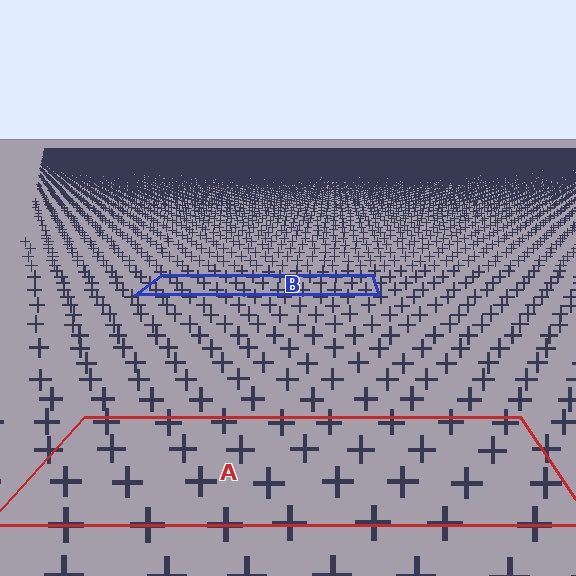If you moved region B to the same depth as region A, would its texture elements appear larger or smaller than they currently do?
They would appear larger. At a closer depth, the same texture elements are projected at a bigger on-screen size.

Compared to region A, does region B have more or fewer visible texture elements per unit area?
Region B has more texture elements per unit area — they are packed more densely because it is farther away.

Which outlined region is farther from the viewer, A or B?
Region B is farther from the viewer — the texture elements inside it appear smaller and more densely packed.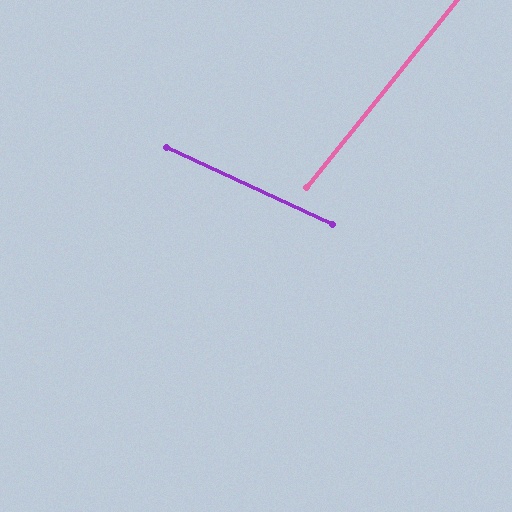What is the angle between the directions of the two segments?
Approximately 76 degrees.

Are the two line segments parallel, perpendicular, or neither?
Neither parallel nor perpendicular — they differ by about 76°.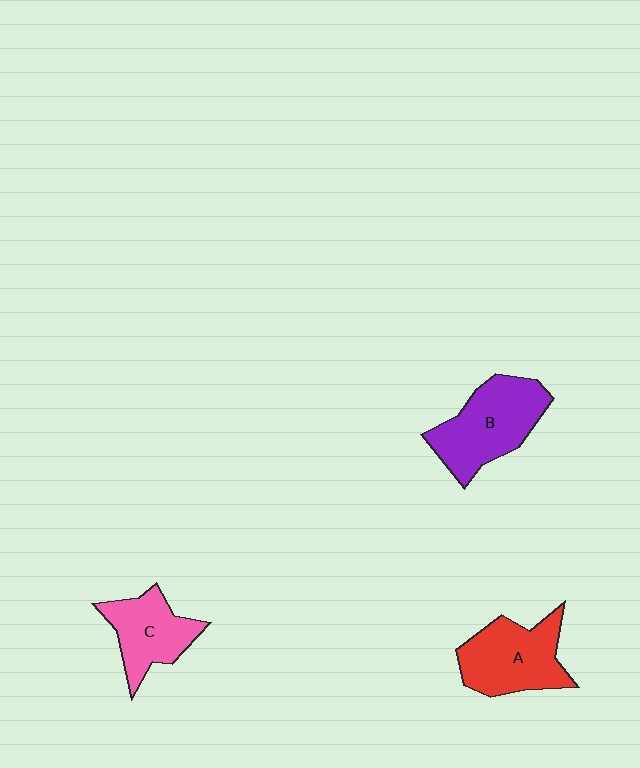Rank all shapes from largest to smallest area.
From largest to smallest: B (purple), A (red), C (pink).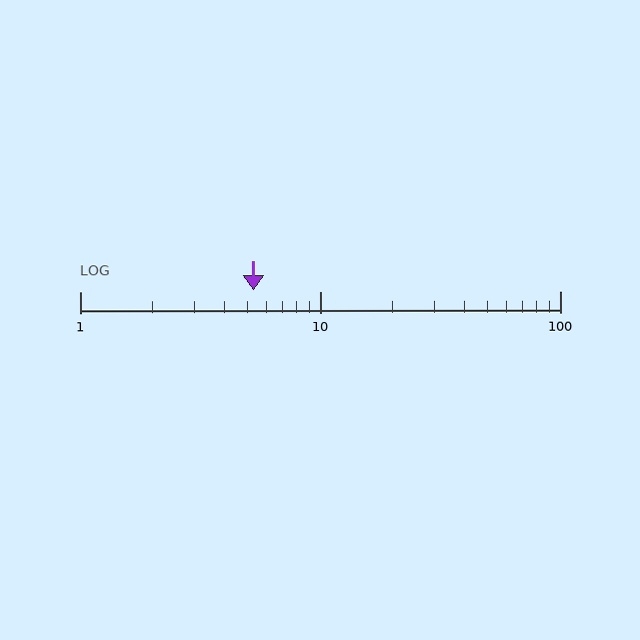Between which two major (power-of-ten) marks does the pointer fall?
The pointer is between 1 and 10.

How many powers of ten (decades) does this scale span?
The scale spans 2 decades, from 1 to 100.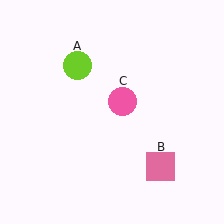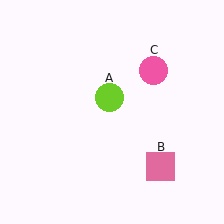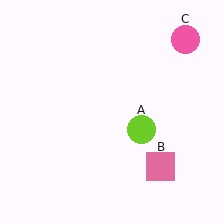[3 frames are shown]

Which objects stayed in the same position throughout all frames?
Pink square (object B) remained stationary.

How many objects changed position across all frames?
2 objects changed position: lime circle (object A), pink circle (object C).